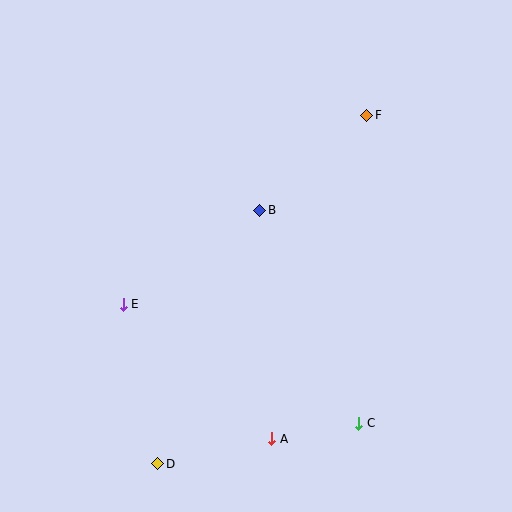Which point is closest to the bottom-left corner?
Point D is closest to the bottom-left corner.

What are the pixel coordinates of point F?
Point F is at (367, 115).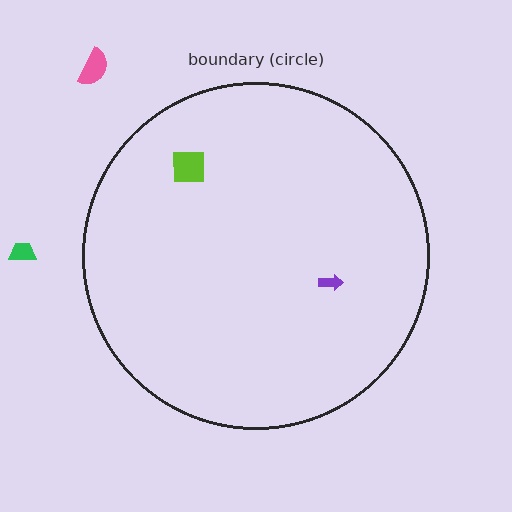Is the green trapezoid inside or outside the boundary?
Outside.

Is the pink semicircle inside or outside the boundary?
Outside.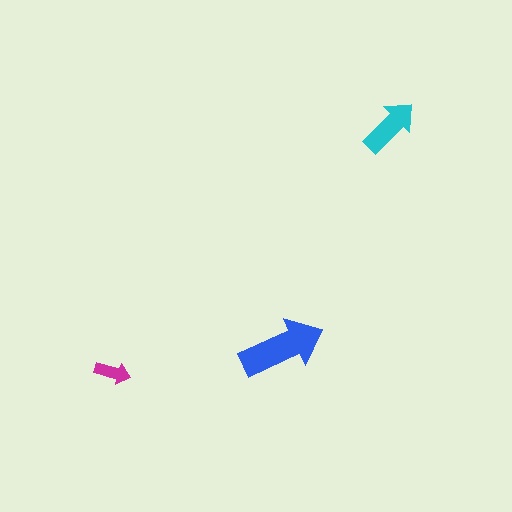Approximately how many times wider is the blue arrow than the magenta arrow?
About 2.5 times wider.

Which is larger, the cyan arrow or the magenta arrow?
The cyan one.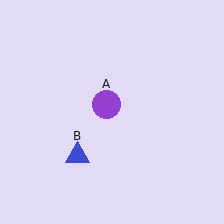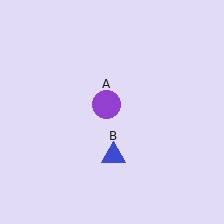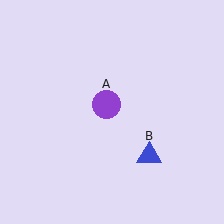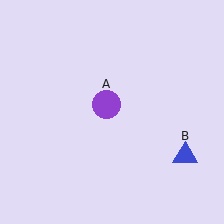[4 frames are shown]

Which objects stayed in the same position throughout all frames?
Purple circle (object A) remained stationary.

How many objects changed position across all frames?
1 object changed position: blue triangle (object B).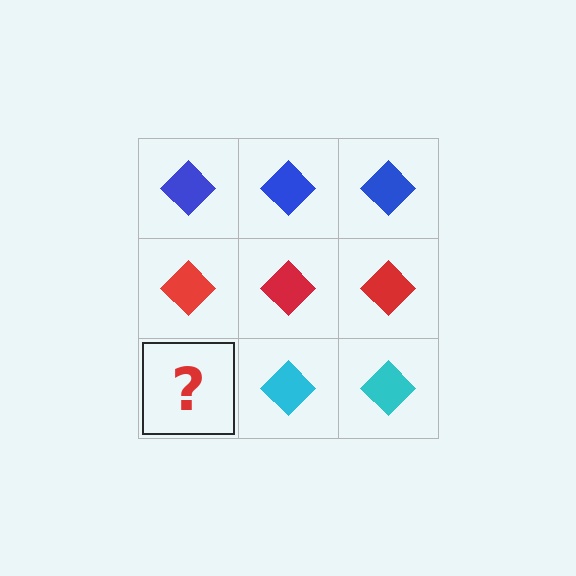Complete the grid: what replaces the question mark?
The question mark should be replaced with a cyan diamond.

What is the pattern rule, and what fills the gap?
The rule is that each row has a consistent color. The gap should be filled with a cyan diamond.